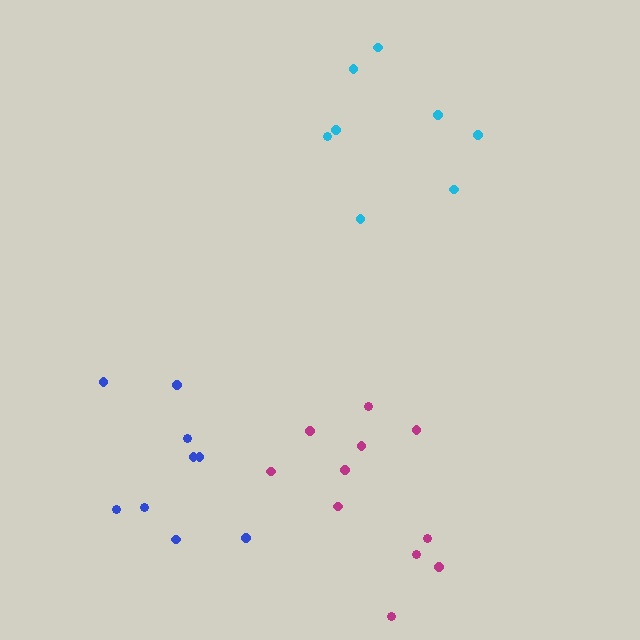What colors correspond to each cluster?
The clusters are colored: cyan, blue, magenta.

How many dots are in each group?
Group 1: 8 dots, Group 2: 9 dots, Group 3: 11 dots (28 total).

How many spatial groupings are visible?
There are 3 spatial groupings.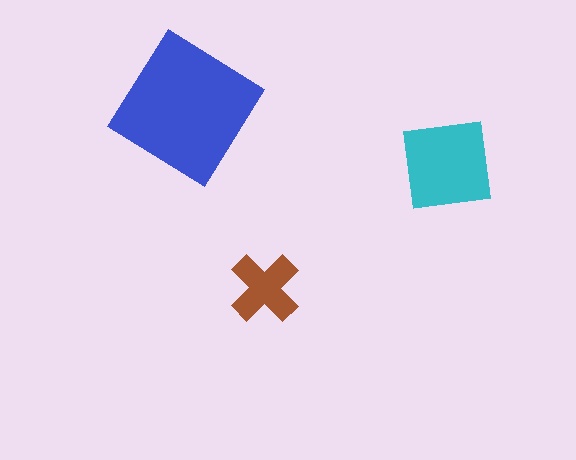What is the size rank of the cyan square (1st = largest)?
2nd.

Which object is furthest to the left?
The blue diamond is leftmost.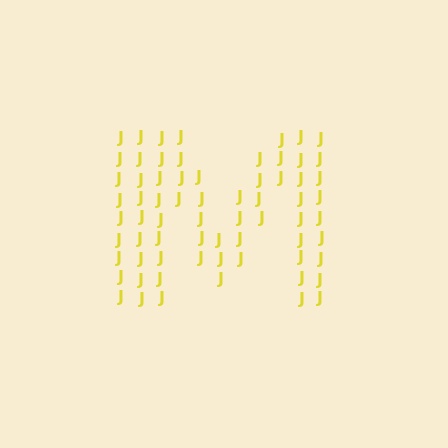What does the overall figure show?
The overall figure shows the letter M.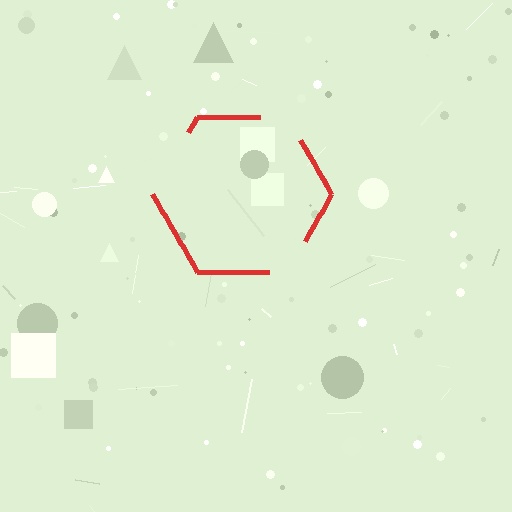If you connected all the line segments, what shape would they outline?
They would outline a hexagon.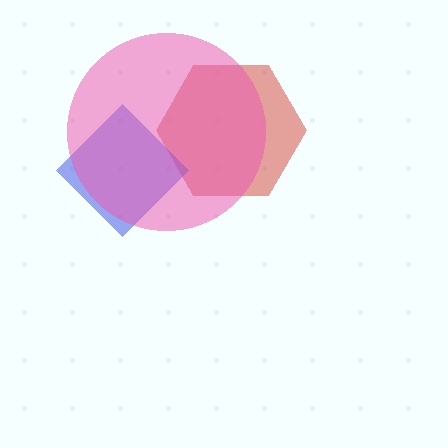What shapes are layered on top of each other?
The layered shapes are: a red hexagon, a blue diamond, a pink circle.